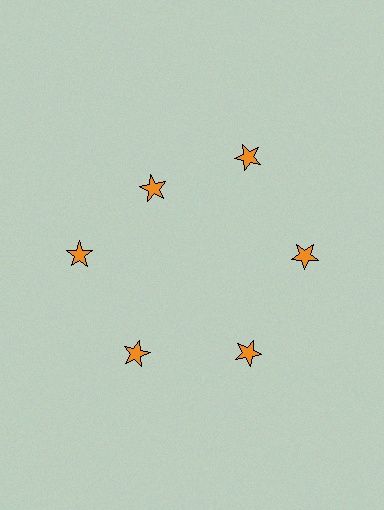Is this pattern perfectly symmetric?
No. The 6 orange stars are arranged in a ring, but one element near the 11 o'clock position is pulled inward toward the center, breaking the 6-fold rotational symmetry.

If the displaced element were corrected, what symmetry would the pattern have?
It would have 6-fold rotational symmetry — the pattern would map onto itself every 60 degrees.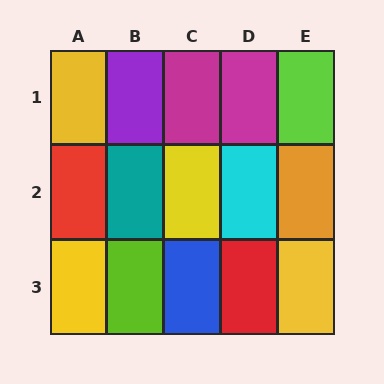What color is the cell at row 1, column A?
Yellow.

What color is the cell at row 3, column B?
Lime.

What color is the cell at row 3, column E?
Yellow.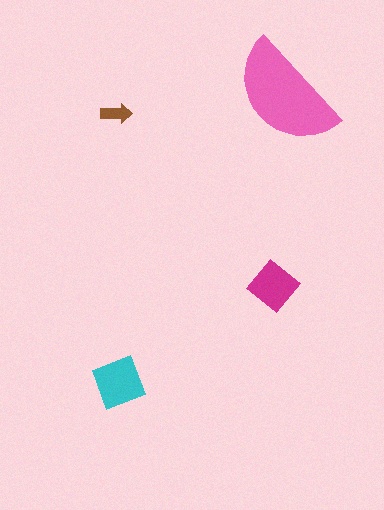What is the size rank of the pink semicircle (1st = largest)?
1st.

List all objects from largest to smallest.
The pink semicircle, the cyan square, the magenta diamond, the brown arrow.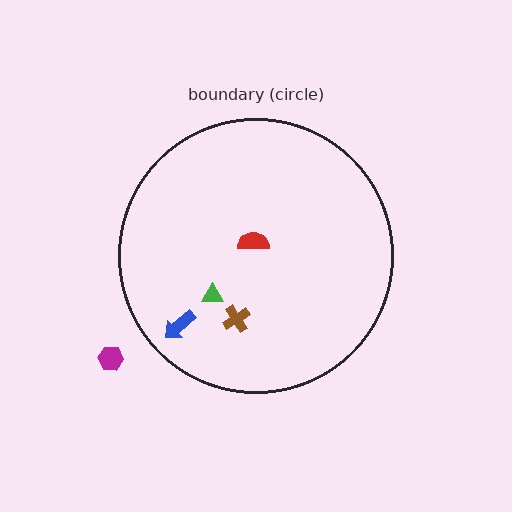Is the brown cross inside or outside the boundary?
Inside.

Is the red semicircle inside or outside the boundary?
Inside.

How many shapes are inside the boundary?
4 inside, 1 outside.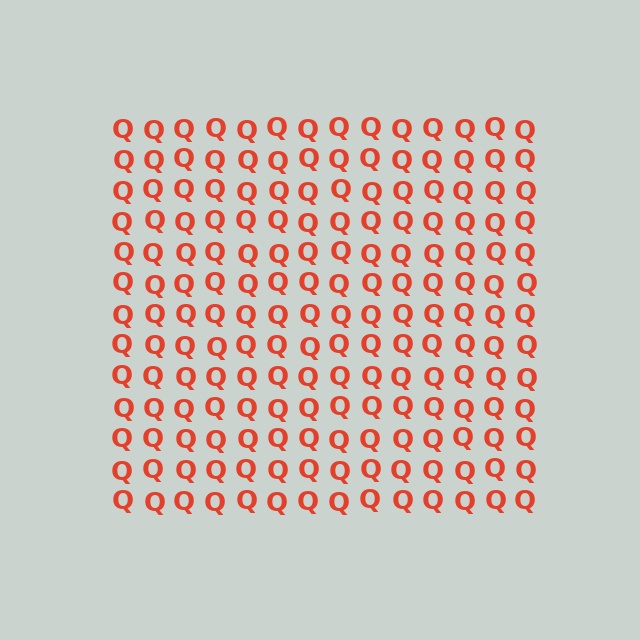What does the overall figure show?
The overall figure shows a square.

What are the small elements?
The small elements are letter Q's.